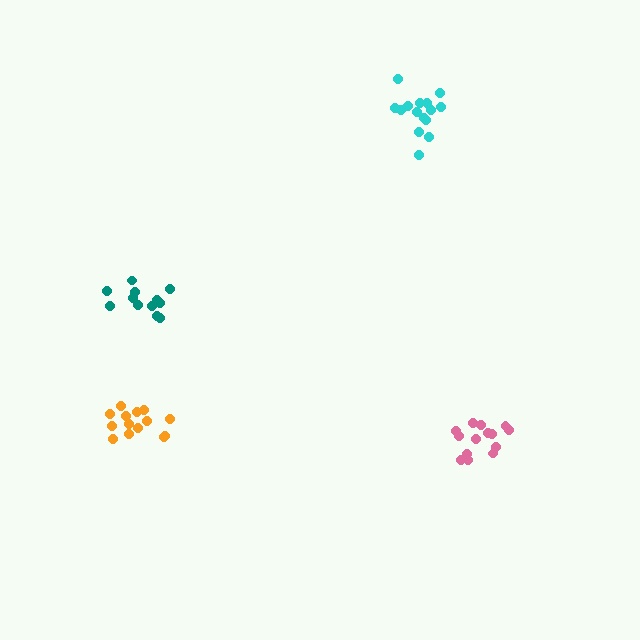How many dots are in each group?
Group 1: 14 dots, Group 2: 12 dots, Group 3: 14 dots, Group 4: 15 dots (55 total).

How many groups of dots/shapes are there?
There are 4 groups.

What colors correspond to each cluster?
The clusters are colored: orange, teal, pink, cyan.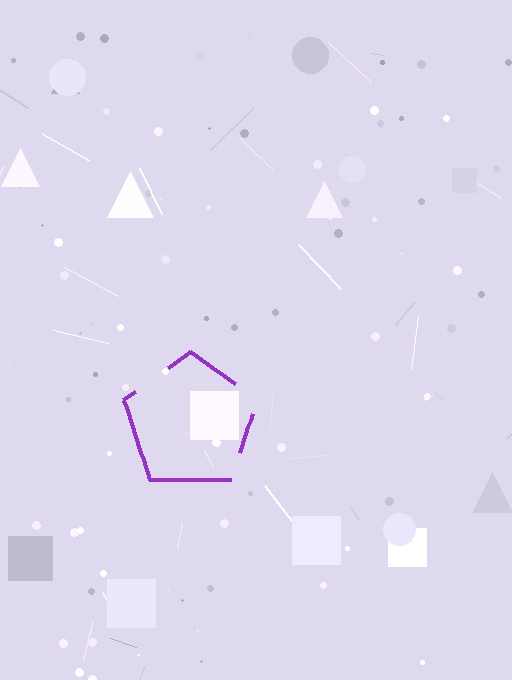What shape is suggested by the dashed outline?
The dashed outline suggests a pentagon.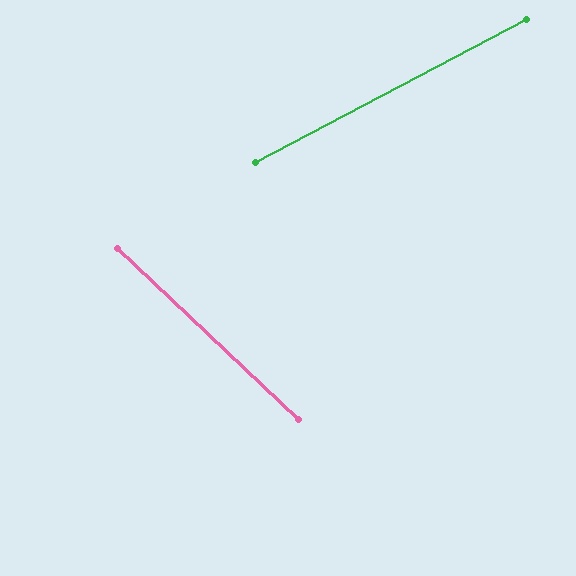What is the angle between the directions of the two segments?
Approximately 71 degrees.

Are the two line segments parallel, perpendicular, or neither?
Neither parallel nor perpendicular — they differ by about 71°.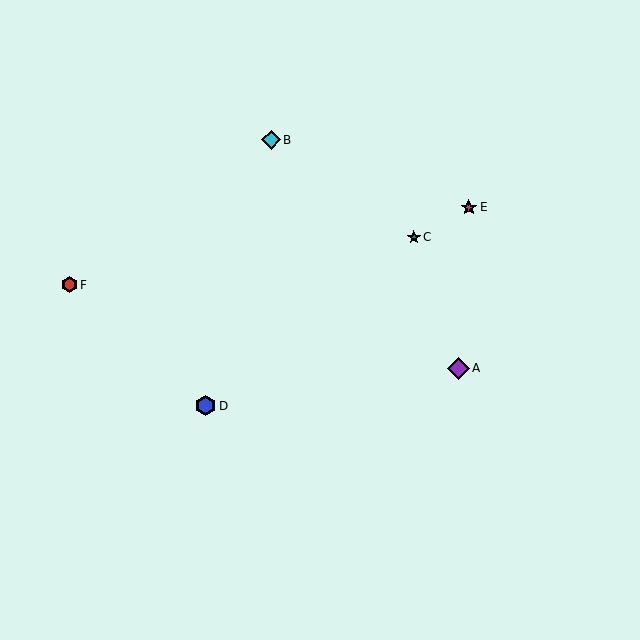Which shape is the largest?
The purple diamond (labeled A) is the largest.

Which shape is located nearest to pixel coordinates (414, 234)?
The teal star (labeled C) at (414, 237) is nearest to that location.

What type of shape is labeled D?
Shape D is a blue hexagon.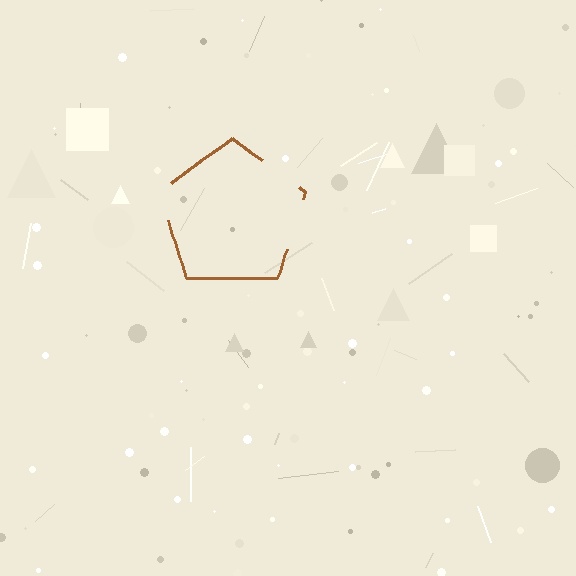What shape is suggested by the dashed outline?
The dashed outline suggests a pentagon.